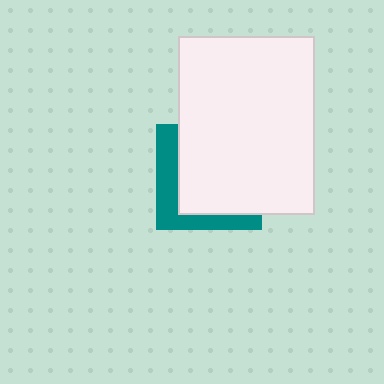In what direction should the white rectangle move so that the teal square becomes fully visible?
The white rectangle should move toward the upper-right. That is the shortest direction to clear the overlap and leave the teal square fully visible.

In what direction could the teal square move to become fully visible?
The teal square could move toward the lower-left. That would shift it out from behind the white rectangle entirely.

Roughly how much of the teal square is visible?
A small part of it is visible (roughly 31%).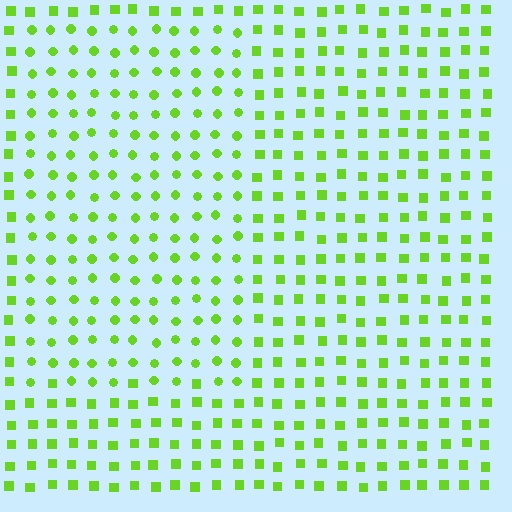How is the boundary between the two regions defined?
The boundary is defined by a change in element shape: circles inside vs. squares outside. All elements share the same color and spacing.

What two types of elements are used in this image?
The image uses circles inside the rectangle region and squares outside it.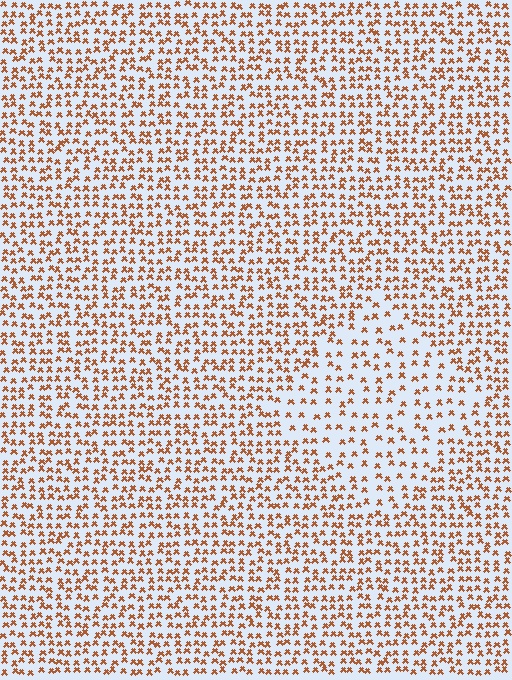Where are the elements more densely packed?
The elements are more densely packed outside the diamond boundary.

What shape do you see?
I see a diamond.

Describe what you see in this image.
The image contains small brown elements arranged at two different densities. A diamond-shaped region is visible where the elements are less densely packed than the surrounding area.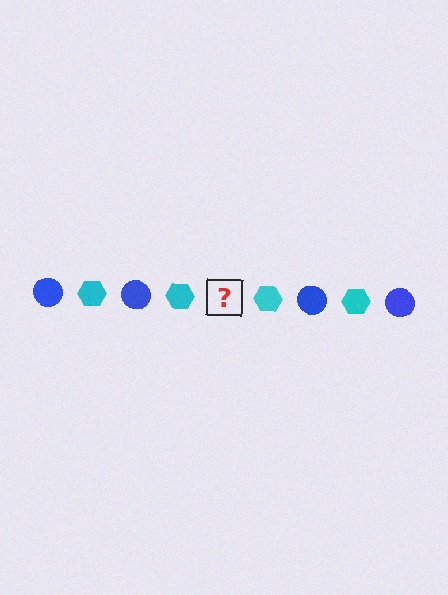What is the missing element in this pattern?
The missing element is a blue circle.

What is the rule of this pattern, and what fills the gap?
The rule is that the pattern alternates between blue circle and cyan hexagon. The gap should be filled with a blue circle.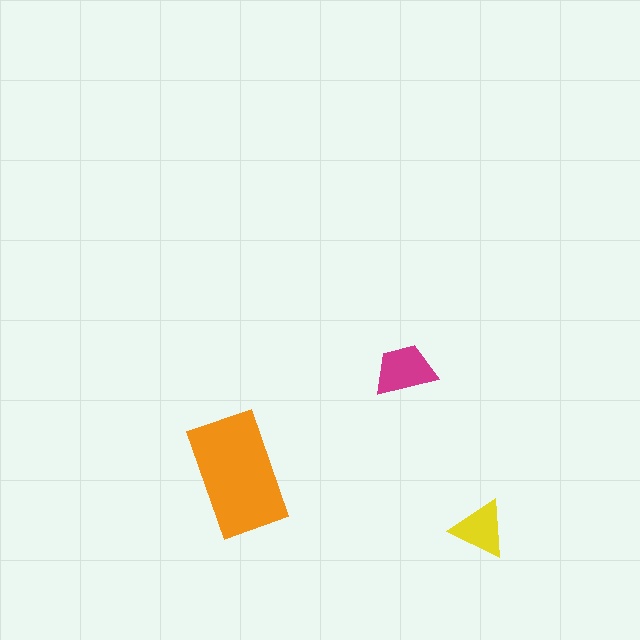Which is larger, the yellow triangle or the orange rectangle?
The orange rectangle.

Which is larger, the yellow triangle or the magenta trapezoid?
The magenta trapezoid.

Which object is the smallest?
The yellow triangle.